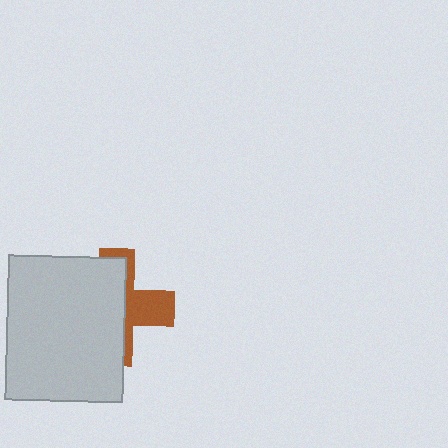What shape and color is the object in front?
The object in front is a light gray rectangle.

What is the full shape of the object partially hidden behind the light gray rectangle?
The partially hidden object is a brown cross.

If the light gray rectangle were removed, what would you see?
You would see the complete brown cross.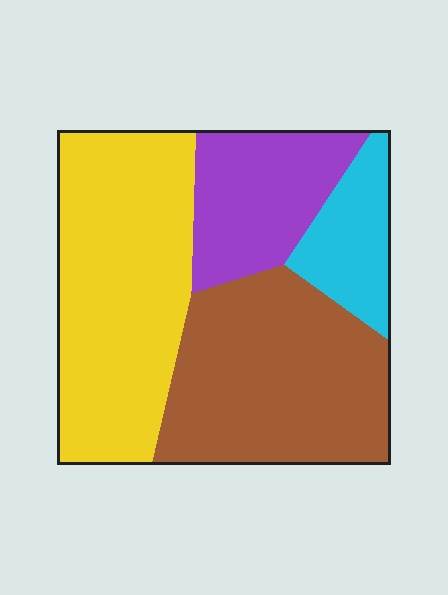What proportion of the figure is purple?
Purple takes up about one sixth (1/6) of the figure.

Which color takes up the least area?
Cyan, at roughly 10%.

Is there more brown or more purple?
Brown.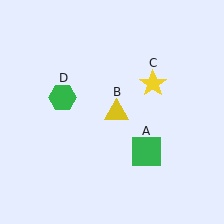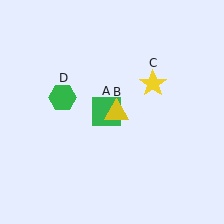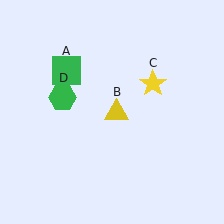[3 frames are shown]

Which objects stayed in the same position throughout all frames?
Yellow triangle (object B) and yellow star (object C) and green hexagon (object D) remained stationary.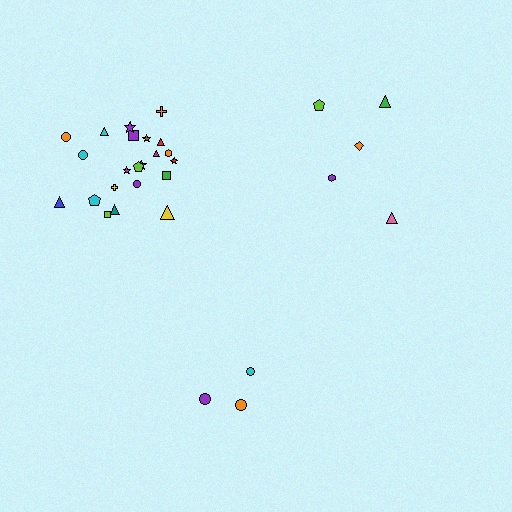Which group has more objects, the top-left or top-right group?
The top-left group.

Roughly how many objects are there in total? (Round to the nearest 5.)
Roughly 30 objects in total.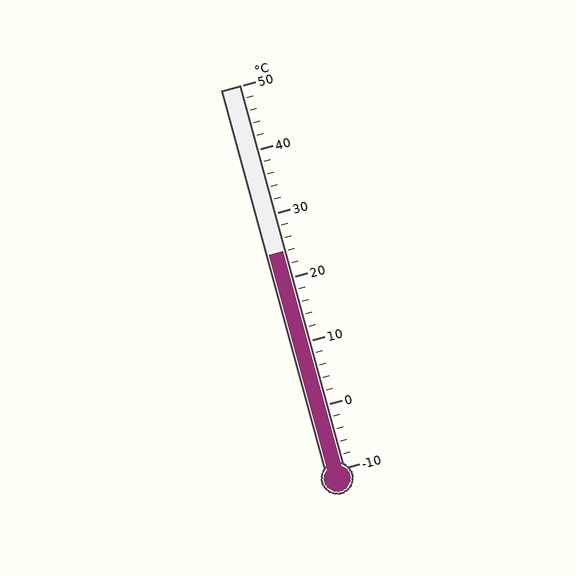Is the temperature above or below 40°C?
The temperature is below 40°C.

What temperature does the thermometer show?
The thermometer shows approximately 24°C.